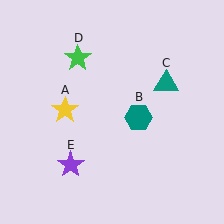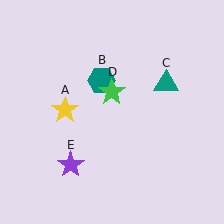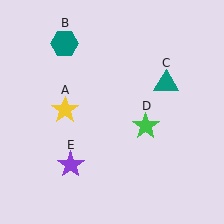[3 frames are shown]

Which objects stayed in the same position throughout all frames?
Yellow star (object A) and teal triangle (object C) and purple star (object E) remained stationary.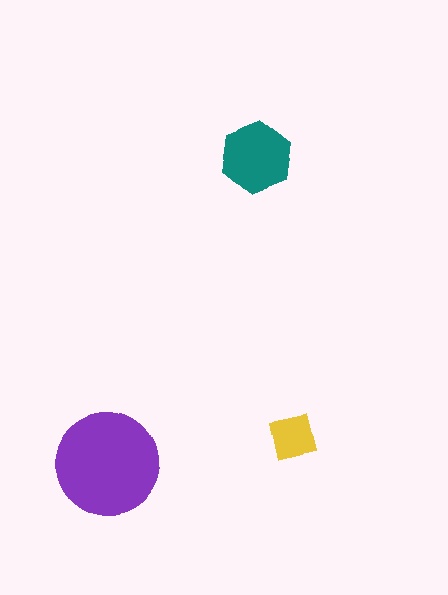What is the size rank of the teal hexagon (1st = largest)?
2nd.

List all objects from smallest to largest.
The yellow square, the teal hexagon, the purple circle.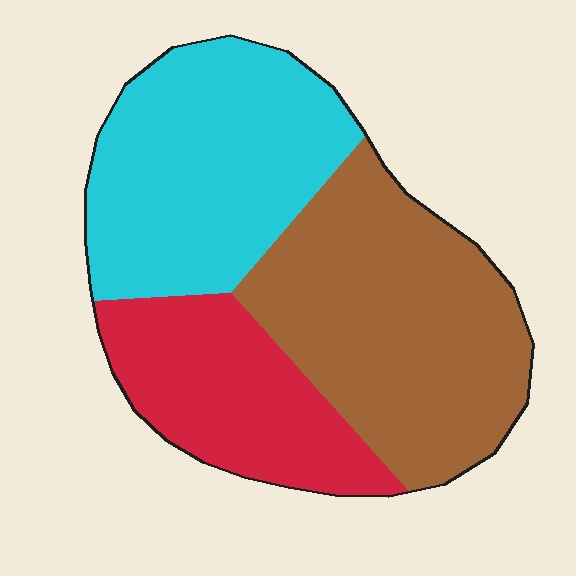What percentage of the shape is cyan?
Cyan takes up about three eighths (3/8) of the shape.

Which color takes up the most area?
Brown, at roughly 40%.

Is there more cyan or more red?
Cyan.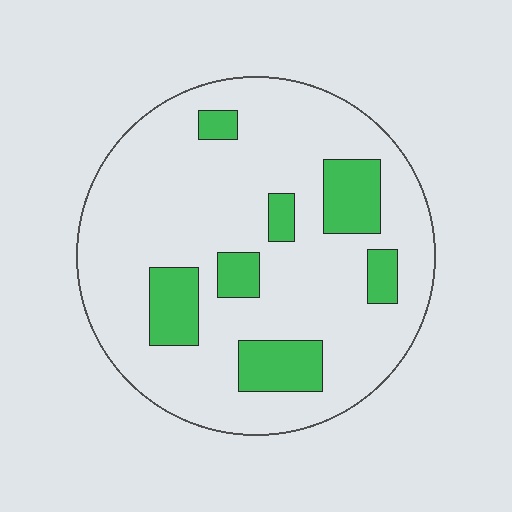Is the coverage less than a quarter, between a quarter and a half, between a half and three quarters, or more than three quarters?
Less than a quarter.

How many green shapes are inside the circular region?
7.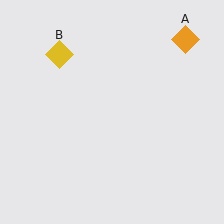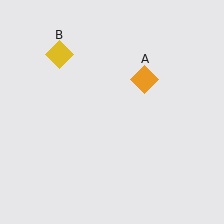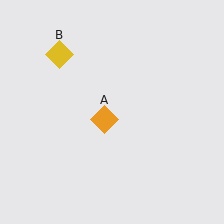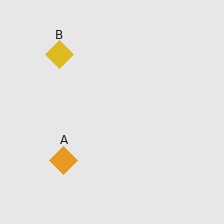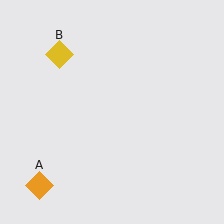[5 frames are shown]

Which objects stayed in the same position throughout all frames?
Yellow diamond (object B) remained stationary.